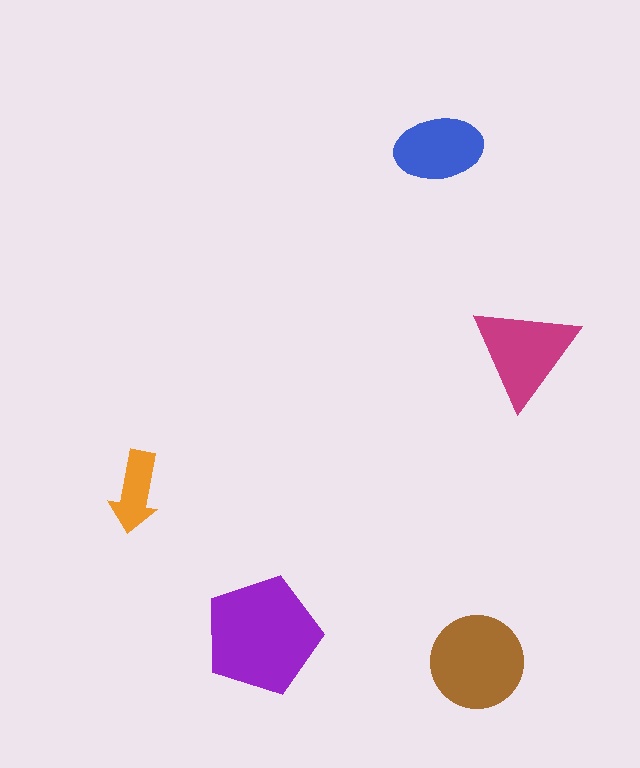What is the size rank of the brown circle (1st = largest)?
2nd.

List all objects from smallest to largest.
The orange arrow, the blue ellipse, the magenta triangle, the brown circle, the purple pentagon.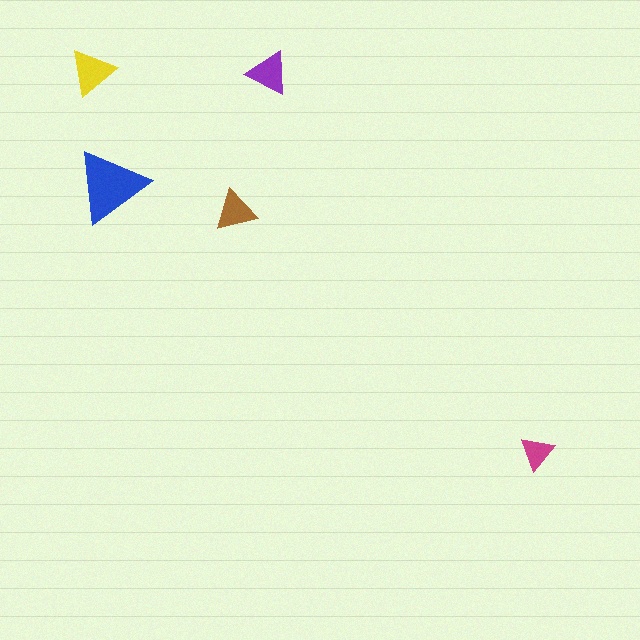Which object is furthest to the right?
The magenta triangle is rightmost.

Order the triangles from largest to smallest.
the blue one, the yellow one, the purple one, the brown one, the magenta one.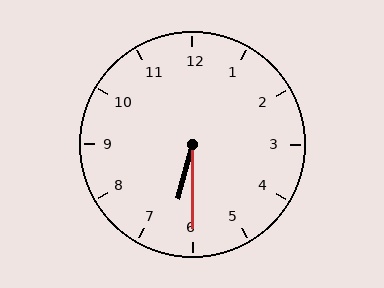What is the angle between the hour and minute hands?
Approximately 15 degrees.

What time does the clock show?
6:30.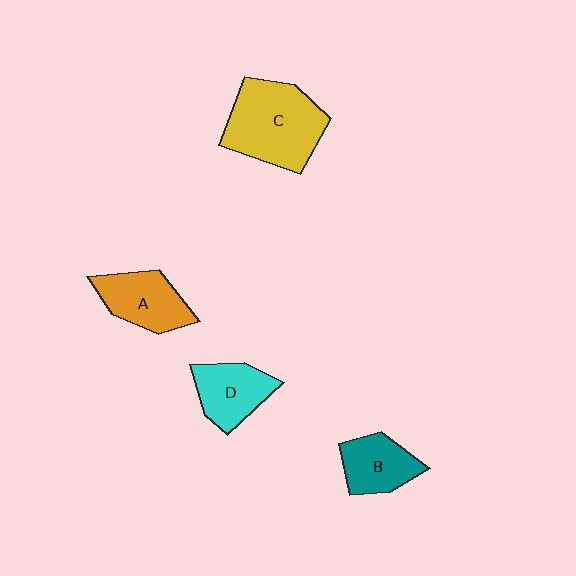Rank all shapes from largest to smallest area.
From largest to smallest: C (yellow), A (orange), D (cyan), B (teal).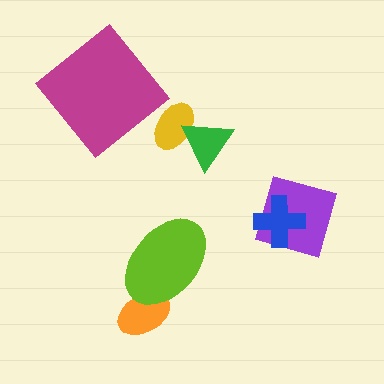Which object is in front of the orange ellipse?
The lime ellipse is in front of the orange ellipse.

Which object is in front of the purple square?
The blue cross is in front of the purple square.